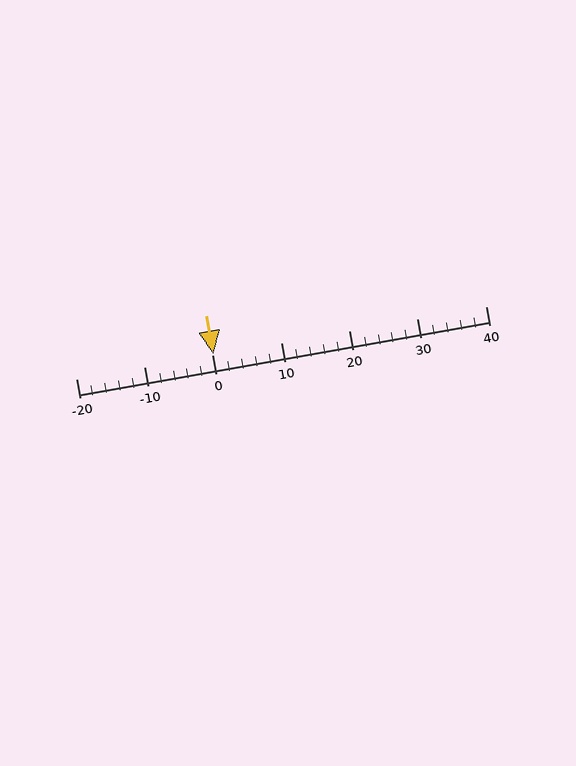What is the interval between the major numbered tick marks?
The major tick marks are spaced 10 units apart.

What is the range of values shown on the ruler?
The ruler shows values from -20 to 40.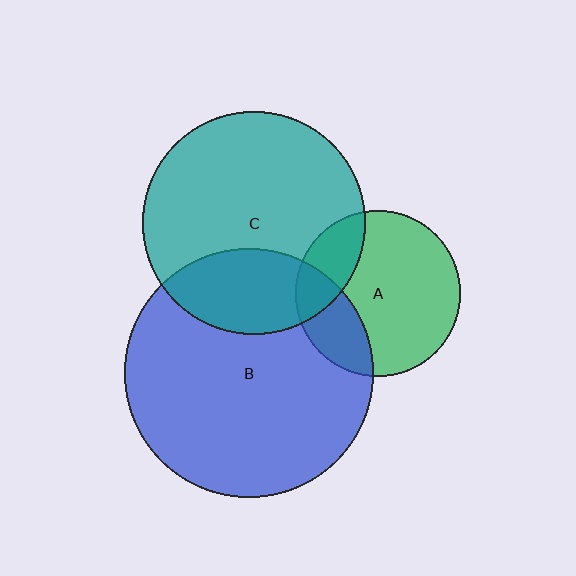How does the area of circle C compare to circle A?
Approximately 1.8 times.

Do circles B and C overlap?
Yes.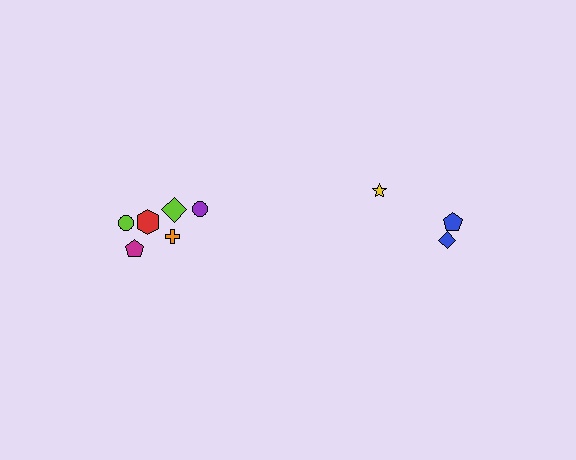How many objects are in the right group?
There are 3 objects.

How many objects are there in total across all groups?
There are 9 objects.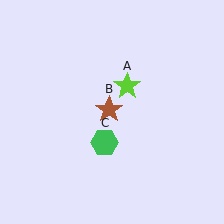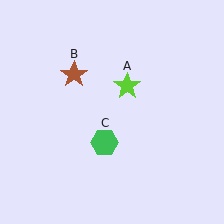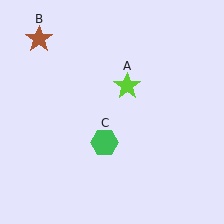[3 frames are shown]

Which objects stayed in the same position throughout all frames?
Lime star (object A) and green hexagon (object C) remained stationary.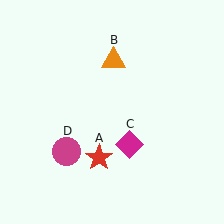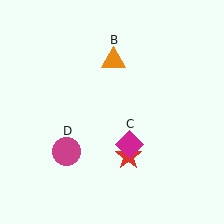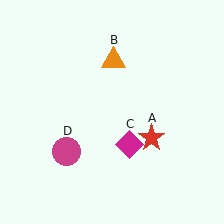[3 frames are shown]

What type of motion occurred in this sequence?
The red star (object A) rotated counterclockwise around the center of the scene.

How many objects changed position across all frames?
1 object changed position: red star (object A).